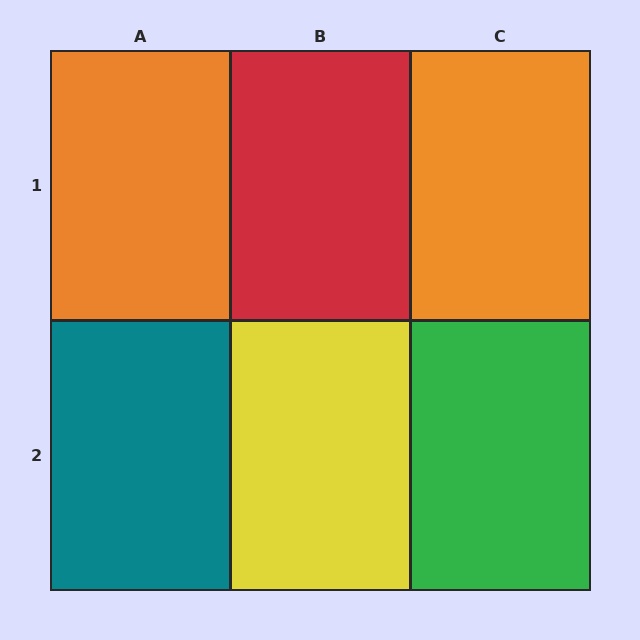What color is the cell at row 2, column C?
Green.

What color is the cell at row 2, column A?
Teal.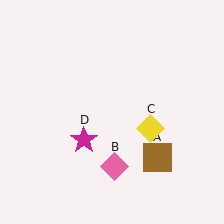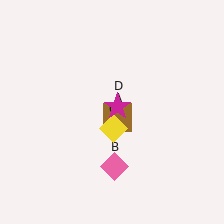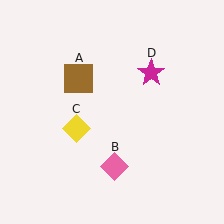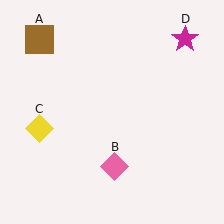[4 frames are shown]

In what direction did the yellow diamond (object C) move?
The yellow diamond (object C) moved left.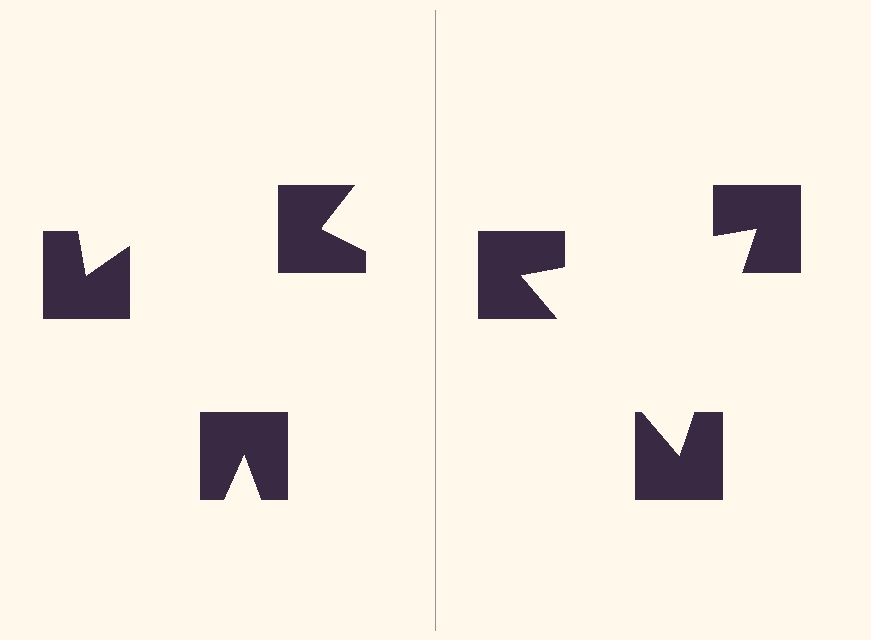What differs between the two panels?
The notched squares are positioned identically on both sides; only the wedge orientations differ. On the right they align to a triangle; on the left they are misaligned.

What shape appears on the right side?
An illusory triangle.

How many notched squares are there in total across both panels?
6 — 3 on each side.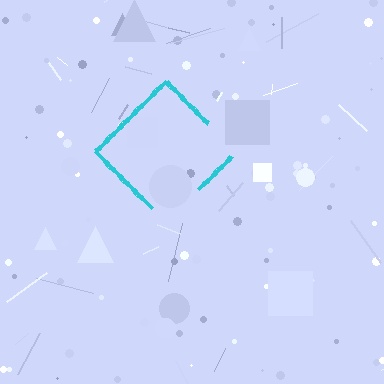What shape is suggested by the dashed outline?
The dashed outline suggests a diamond.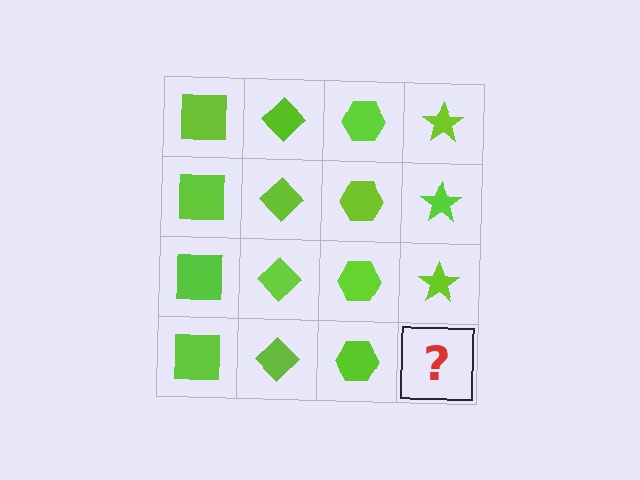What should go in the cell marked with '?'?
The missing cell should contain a lime star.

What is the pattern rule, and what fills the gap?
The rule is that each column has a consistent shape. The gap should be filled with a lime star.